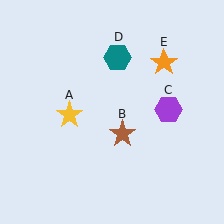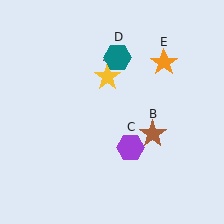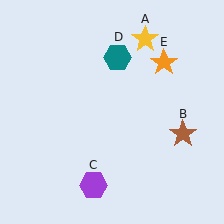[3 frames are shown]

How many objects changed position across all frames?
3 objects changed position: yellow star (object A), brown star (object B), purple hexagon (object C).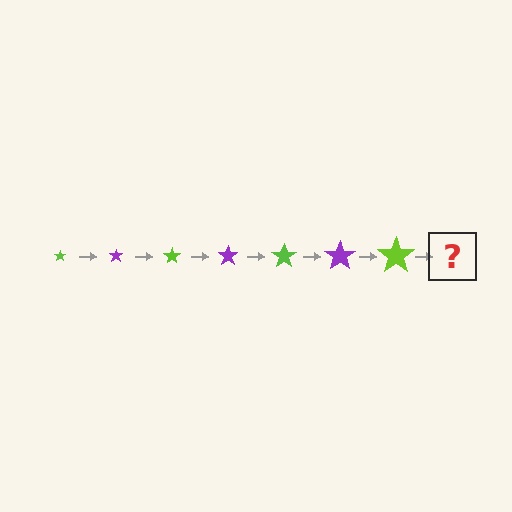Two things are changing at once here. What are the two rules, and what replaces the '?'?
The two rules are that the star grows larger each step and the color cycles through lime and purple. The '?' should be a purple star, larger than the previous one.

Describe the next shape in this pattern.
It should be a purple star, larger than the previous one.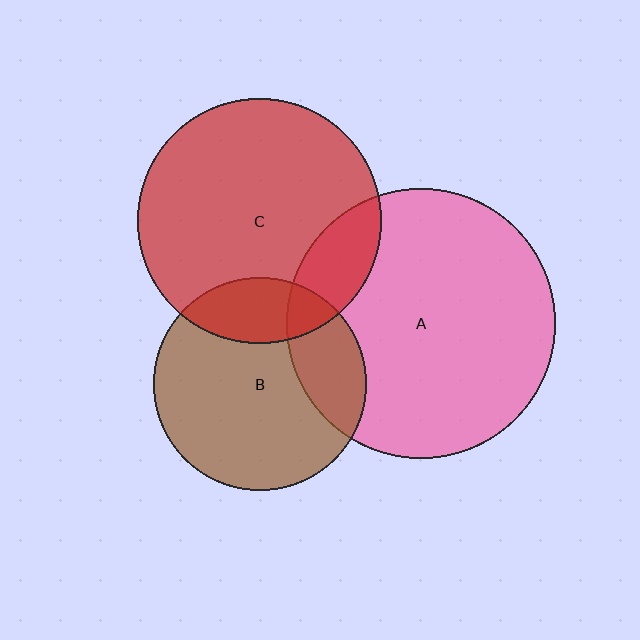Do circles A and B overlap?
Yes.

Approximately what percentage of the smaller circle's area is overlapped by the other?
Approximately 20%.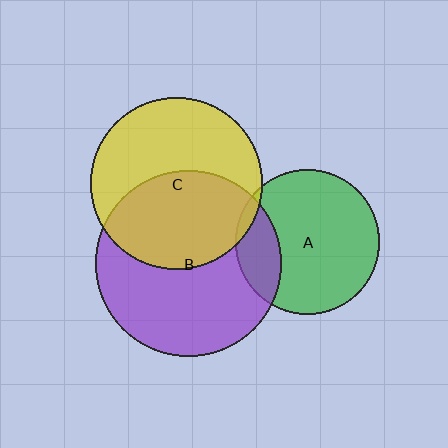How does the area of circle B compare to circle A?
Approximately 1.7 times.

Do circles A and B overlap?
Yes.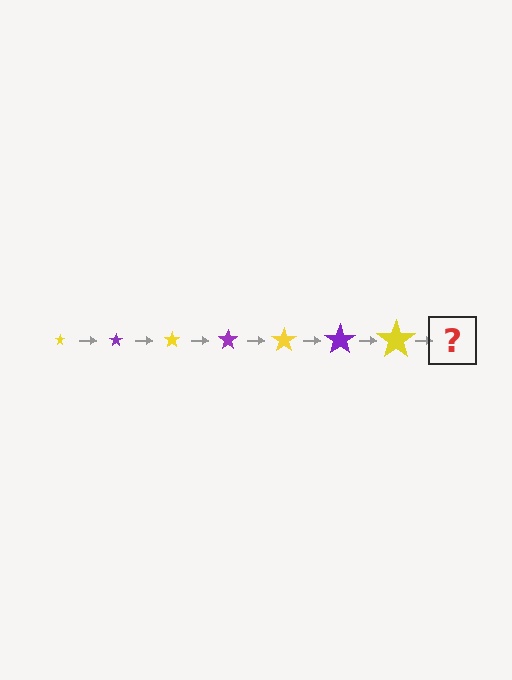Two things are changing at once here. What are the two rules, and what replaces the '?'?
The two rules are that the star grows larger each step and the color cycles through yellow and purple. The '?' should be a purple star, larger than the previous one.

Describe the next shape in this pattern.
It should be a purple star, larger than the previous one.